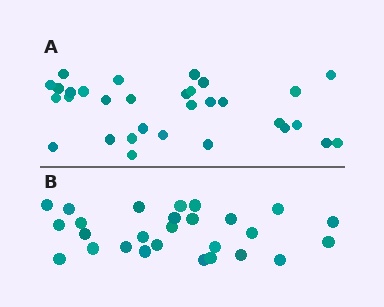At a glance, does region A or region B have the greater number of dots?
Region A (the top region) has more dots.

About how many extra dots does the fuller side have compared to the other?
Region A has about 4 more dots than region B.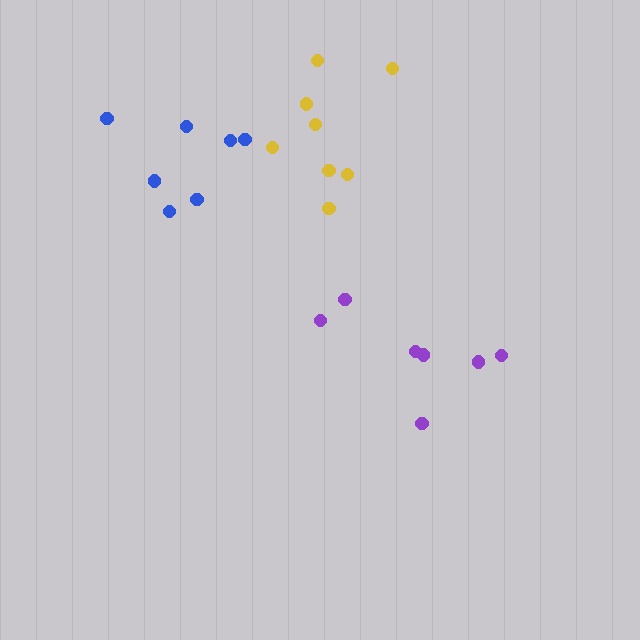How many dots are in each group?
Group 1: 7 dots, Group 2: 7 dots, Group 3: 8 dots (22 total).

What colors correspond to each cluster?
The clusters are colored: purple, blue, yellow.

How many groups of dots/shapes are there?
There are 3 groups.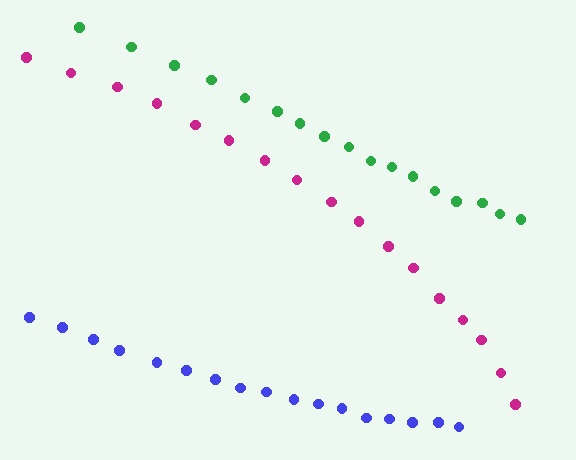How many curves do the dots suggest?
There are 3 distinct paths.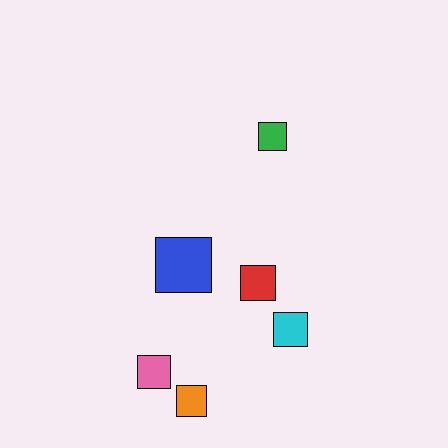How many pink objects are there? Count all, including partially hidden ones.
There is 1 pink object.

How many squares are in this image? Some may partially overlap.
There are 6 squares.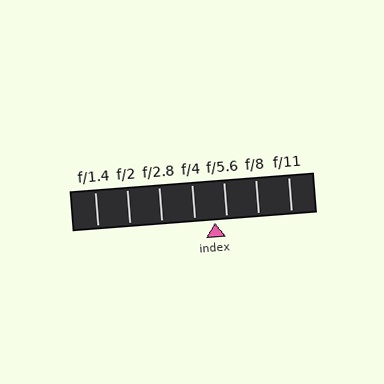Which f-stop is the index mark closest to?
The index mark is closest to f/5.6.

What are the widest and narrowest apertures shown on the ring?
The widest aperture shown is f/1.4 and the narrowest is f/11.